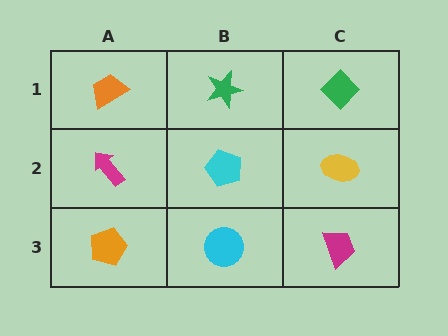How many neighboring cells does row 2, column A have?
3.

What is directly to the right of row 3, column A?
A cyan circle.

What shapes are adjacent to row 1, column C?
A yellow ellipse (row 2, column C), a green star (row 1, column B).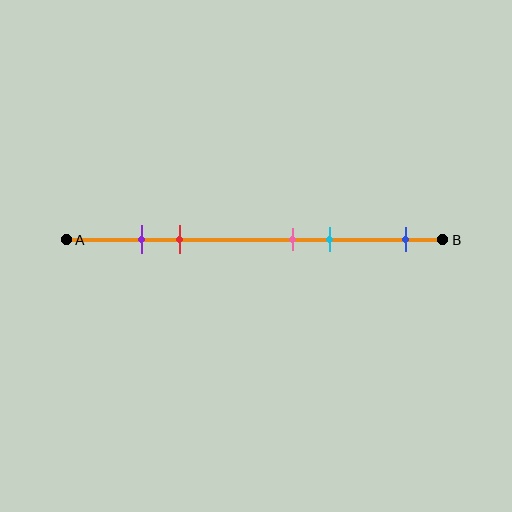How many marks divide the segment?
There are 5 marks dividing the segment.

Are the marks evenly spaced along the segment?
No, the marks are not evenly spaced.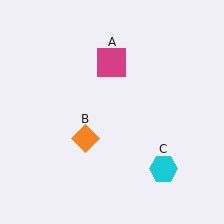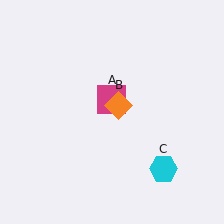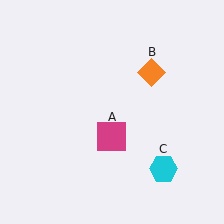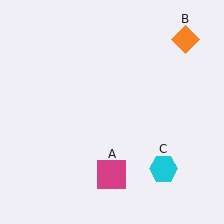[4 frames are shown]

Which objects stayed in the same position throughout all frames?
Cyan hexagon (object C) remained stationary.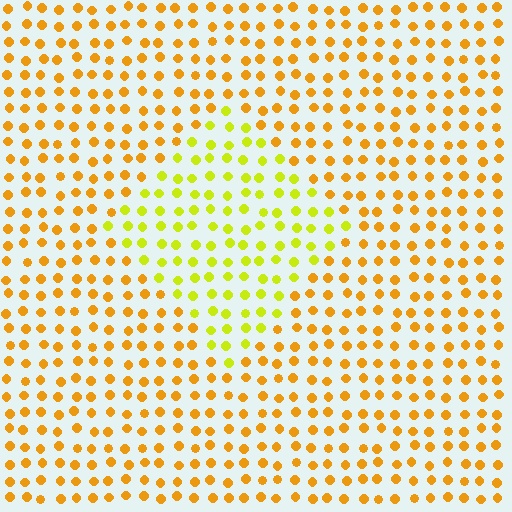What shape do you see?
I see a diamond.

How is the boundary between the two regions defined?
The boundary is defined purely by a slight shift in hue (about 33 degrees). Spacing, size, and orientation are identical on both sides.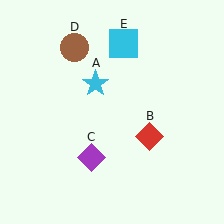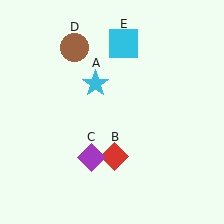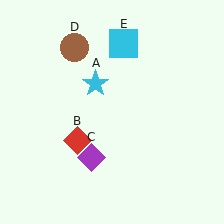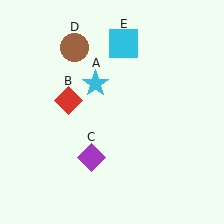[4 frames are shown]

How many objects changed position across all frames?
1 object changed position: red diamond (object B).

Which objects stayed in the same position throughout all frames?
Cyan star (object A) and purple diamond (object C) and brown circle (object D) and cyan square (object E) remained stationary.